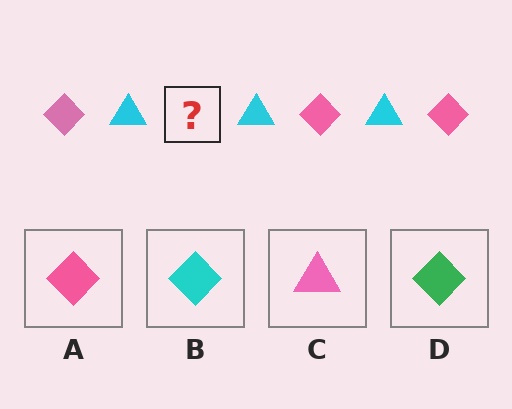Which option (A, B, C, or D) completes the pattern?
A.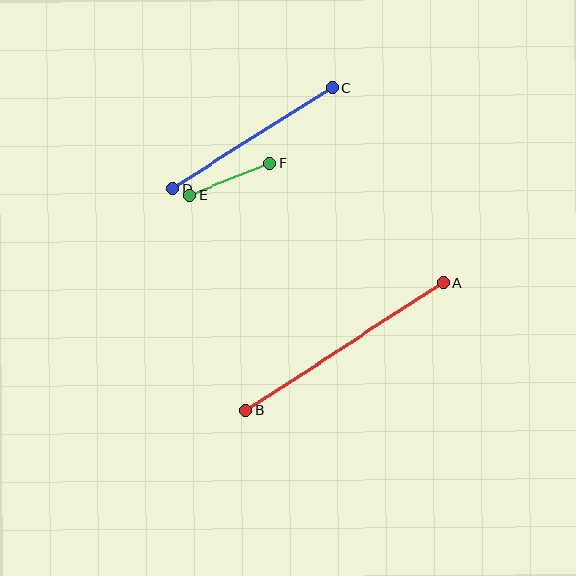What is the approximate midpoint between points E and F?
The midpoint is at approximately (230, 179) pixels.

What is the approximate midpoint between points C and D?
The midpoint is at approximately (252, 138) pixels.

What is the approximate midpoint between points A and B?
The midpoint is at approximately (344, 347) pixels.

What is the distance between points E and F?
The distance is approximately 86 pixels.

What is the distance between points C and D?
The distance is approximately 188 pixels.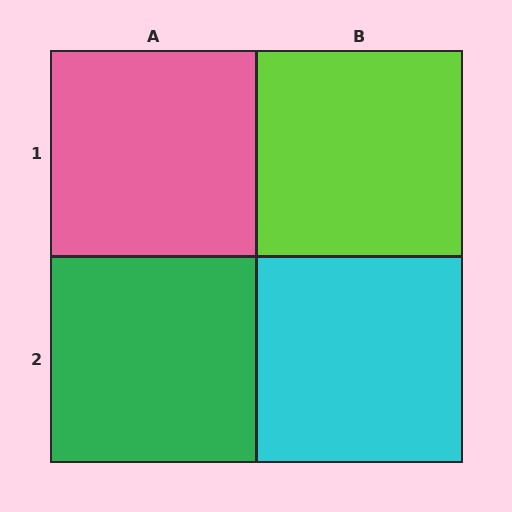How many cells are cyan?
1 cell is cyan.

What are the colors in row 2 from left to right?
Green, cyan.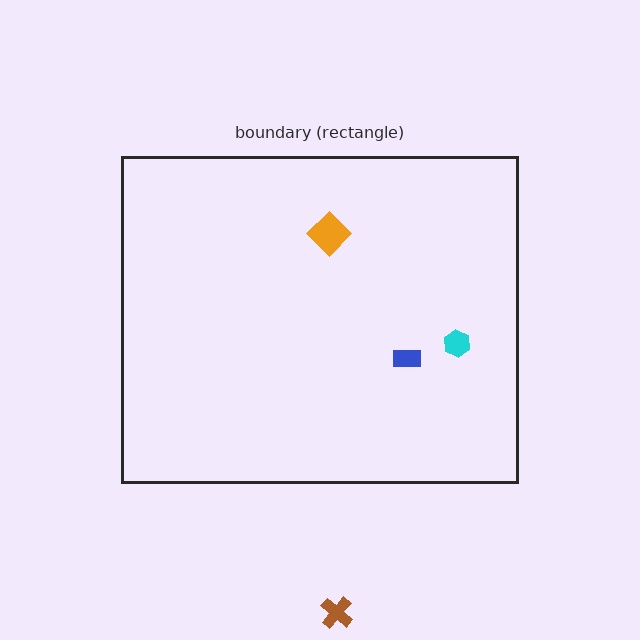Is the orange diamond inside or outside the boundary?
Inside.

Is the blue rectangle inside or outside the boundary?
Inside.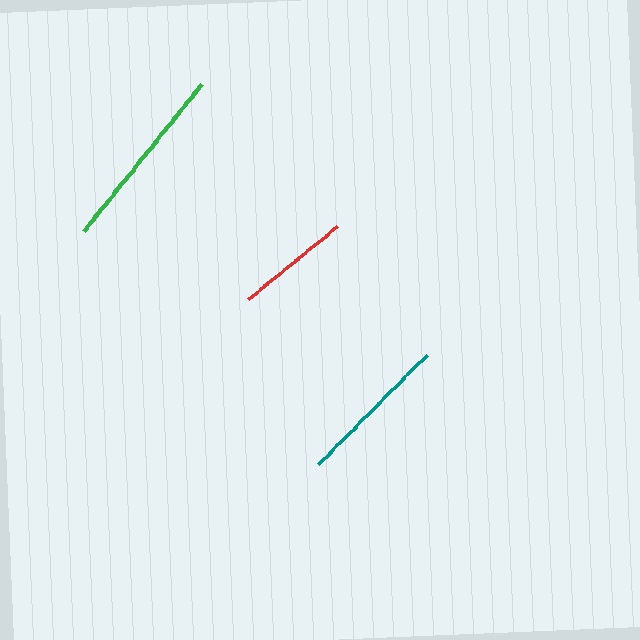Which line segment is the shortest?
The red line is the shortest at approximately 115 pixels.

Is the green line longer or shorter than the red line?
The green line is longer than the red line.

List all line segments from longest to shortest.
From longest to shortest: green, teal, red.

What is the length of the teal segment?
The teal segment is approximately 155 pixels long.